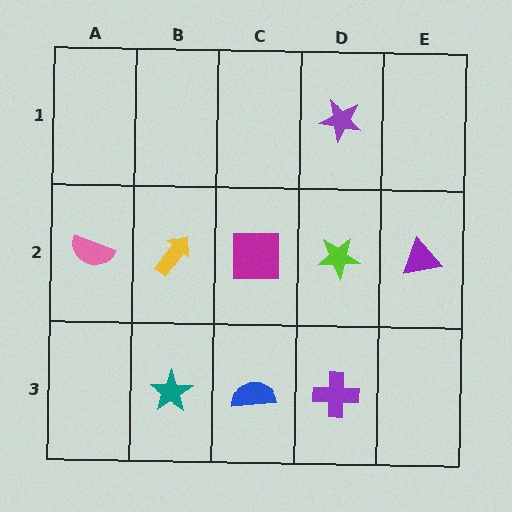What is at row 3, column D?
A purple cross.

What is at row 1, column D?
A purple star.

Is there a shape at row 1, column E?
No, that cell is empty.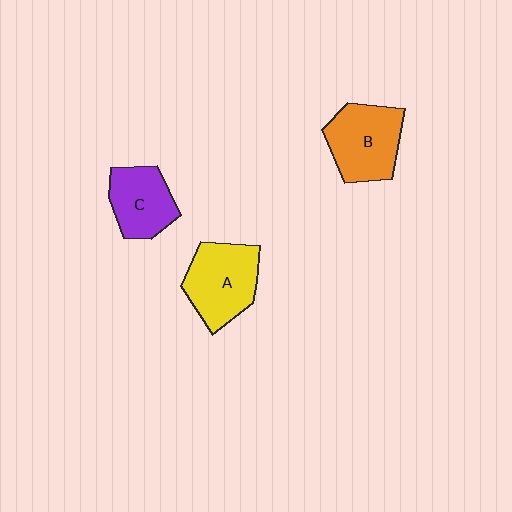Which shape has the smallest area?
Shape C (purple).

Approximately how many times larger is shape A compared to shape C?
Approximately 1.3 times.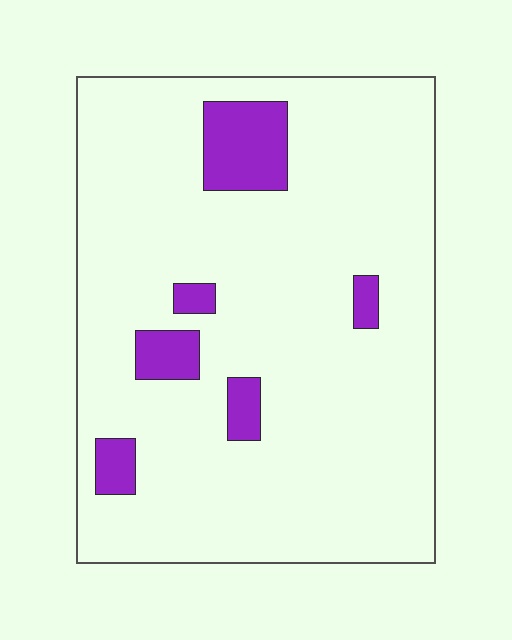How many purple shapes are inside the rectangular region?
6.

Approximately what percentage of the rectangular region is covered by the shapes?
Approximately 10%.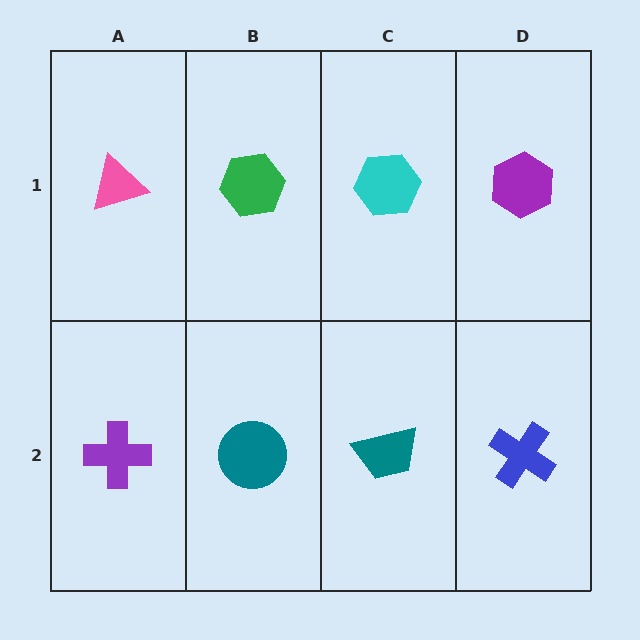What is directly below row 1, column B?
A teal circle.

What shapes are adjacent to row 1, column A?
A purple cross (row 2, column A), a green hexagon (row 1, column B).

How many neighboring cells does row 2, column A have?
2.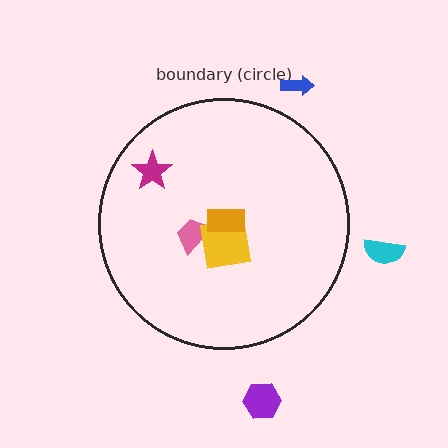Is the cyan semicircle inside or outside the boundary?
Outside.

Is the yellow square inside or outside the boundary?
Inside.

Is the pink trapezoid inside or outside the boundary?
Inside.